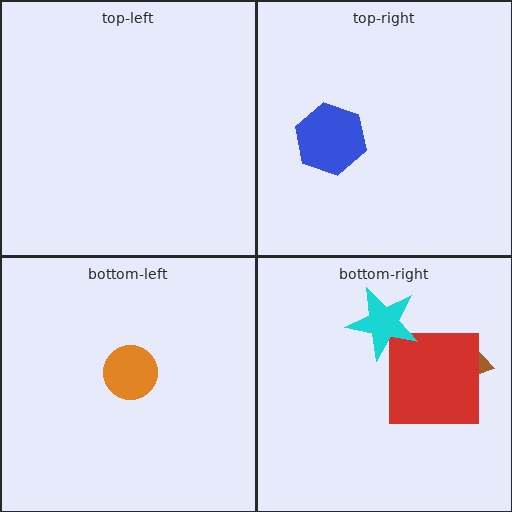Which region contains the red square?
The bottom-right region.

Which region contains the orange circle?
The bottom-left region.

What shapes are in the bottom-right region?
The brown trapezoid, the red square, the cyan star.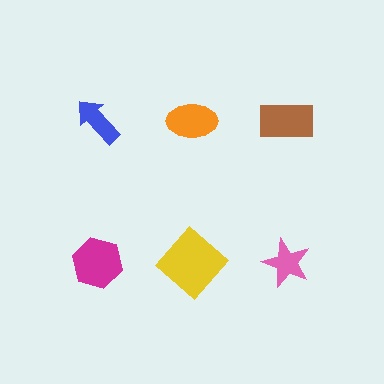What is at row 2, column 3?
A pink star.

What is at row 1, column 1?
A blue arrow.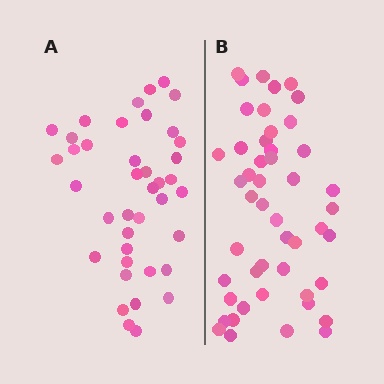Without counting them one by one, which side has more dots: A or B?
Region B (the right region) has more dots.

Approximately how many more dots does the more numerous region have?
Region B has roughly 8 or so more dots than region A.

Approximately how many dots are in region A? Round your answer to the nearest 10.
About 40 dots.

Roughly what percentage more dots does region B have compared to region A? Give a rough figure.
About 20% more.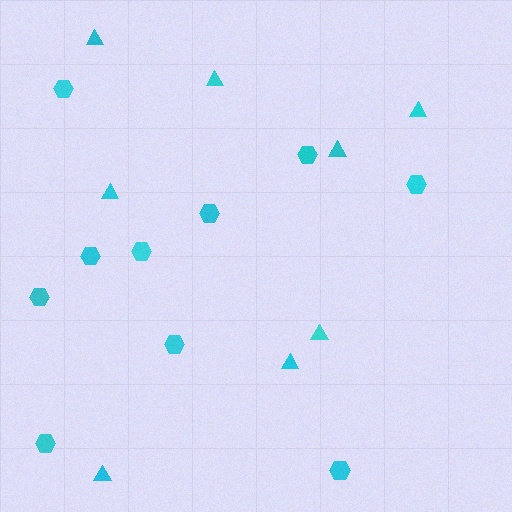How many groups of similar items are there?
There are 2 groups: one group of triangles (8) and one group of hexagons (10).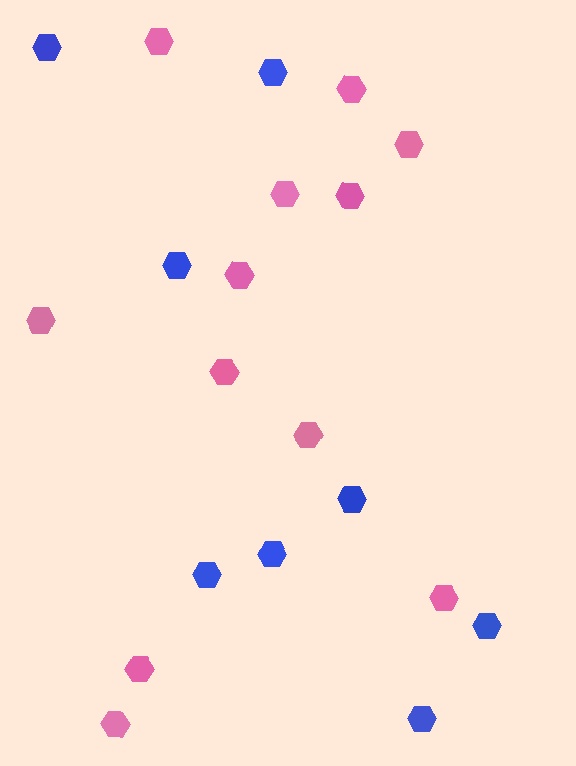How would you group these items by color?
There are 2 groups: one group of pink hexagons (12) and one group of blue hexagons (8).